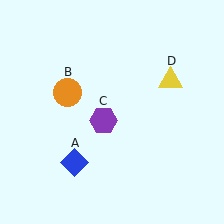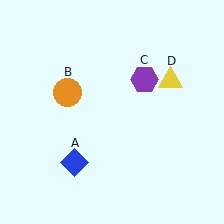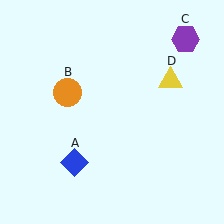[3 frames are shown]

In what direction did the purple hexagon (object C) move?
The purple hexagon (object C) moved up and to the right.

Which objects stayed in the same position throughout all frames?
Blue diamond (object A) and orange circle (object B) and yellow triangle (object D) remained stationary.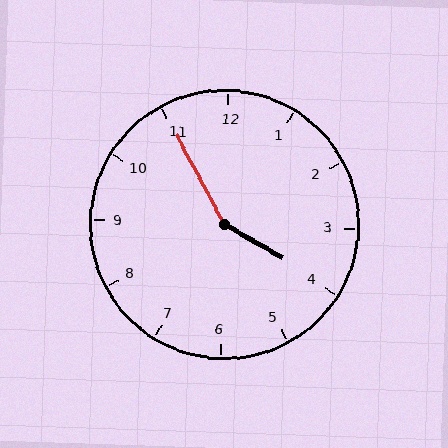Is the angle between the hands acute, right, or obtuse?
It is obtuse.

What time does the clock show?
3:55.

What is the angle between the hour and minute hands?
Approximately 148 degrees.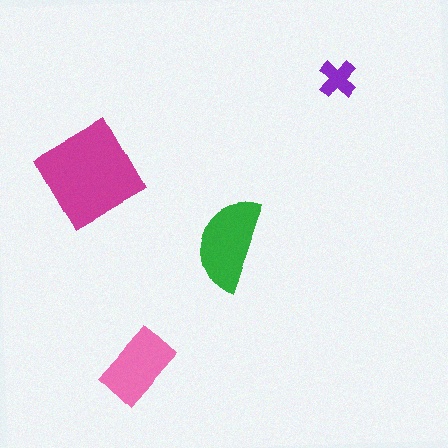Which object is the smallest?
The purple cross.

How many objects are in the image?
There are 4 objects in the image.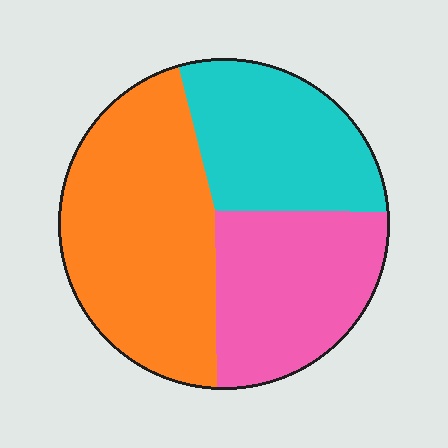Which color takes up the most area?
Orange, at roughly 45%.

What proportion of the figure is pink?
Pink covers roughly 30% of the figure.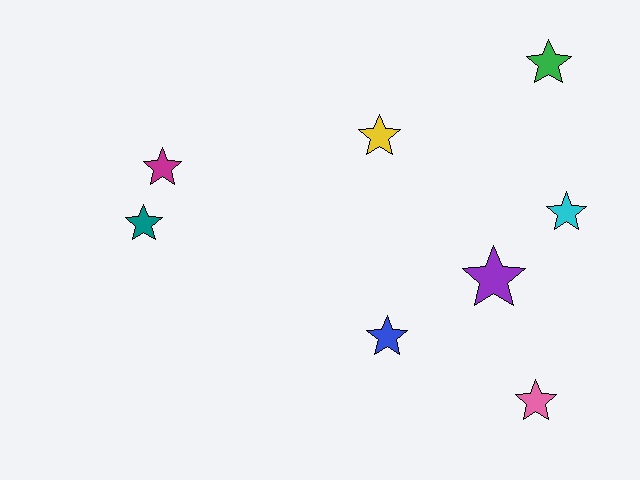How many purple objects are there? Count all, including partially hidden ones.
There is 1 purple object.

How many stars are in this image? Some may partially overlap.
There are 8 stars.